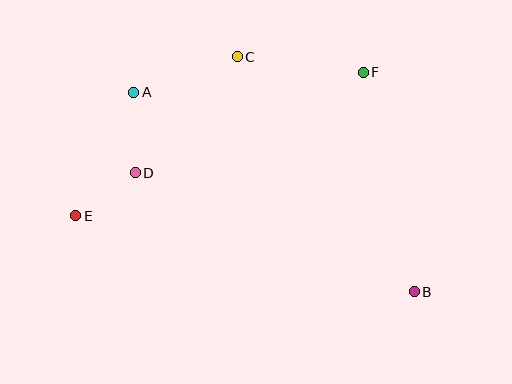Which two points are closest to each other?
Points D and E are closest to each other.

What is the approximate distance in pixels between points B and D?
The distance between B and D is approximately 303 pixels.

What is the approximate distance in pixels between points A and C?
The distance between A and C is approximately 110 pixels.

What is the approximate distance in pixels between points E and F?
The distance between E and F is approximately 321 pixels.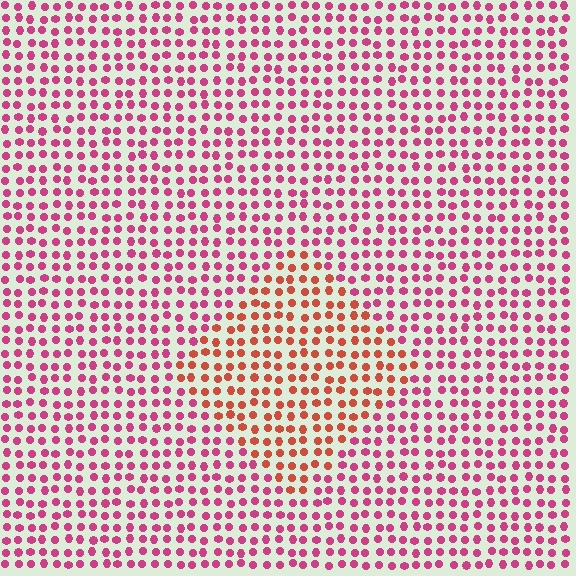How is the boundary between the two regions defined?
The boundary is defined purely by a slight shift in hue (about 37 degrees). Spacing, size, and orientation are identical on both sides.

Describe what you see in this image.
The image is filled with small magenta elements in a uniform arrangement. A diamond-shaped region is visible where the elements are tinted to a slightly different hue, forming a subtle color boundary.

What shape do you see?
I see a diamond.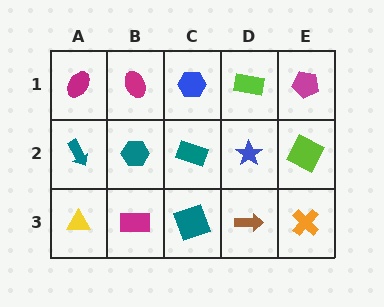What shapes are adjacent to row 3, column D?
A blue star (row 2, column D), a teal square (row 3, column C), an orange cross (row 3, column E).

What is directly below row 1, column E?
A lime square.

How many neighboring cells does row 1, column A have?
2.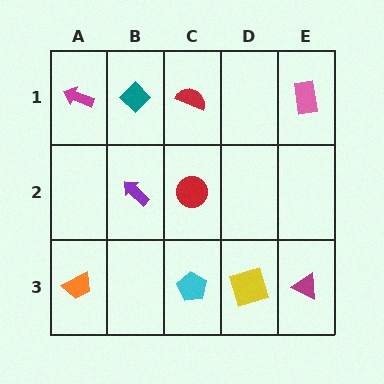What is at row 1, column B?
A teal diamond.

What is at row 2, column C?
A red circle.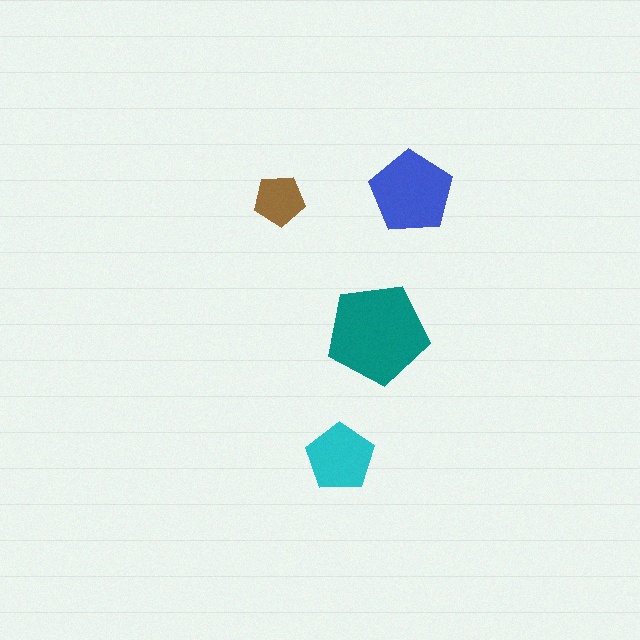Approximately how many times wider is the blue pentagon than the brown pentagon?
About 1.5 times wider.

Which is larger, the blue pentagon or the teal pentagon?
The teal one.